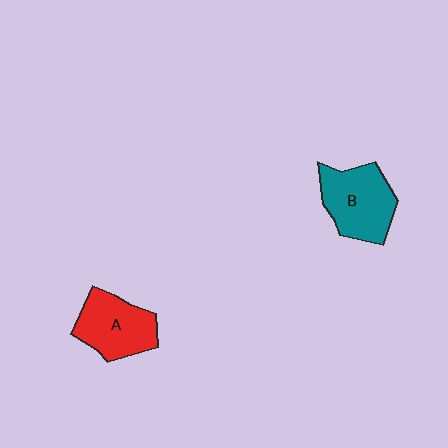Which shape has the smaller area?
Shape A (red).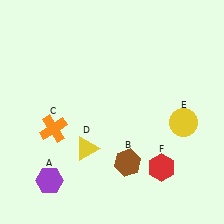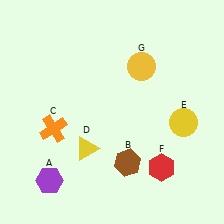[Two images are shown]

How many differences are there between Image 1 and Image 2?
There is 1 difference between the two images.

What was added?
A yellow circle (G) was added in Image 2.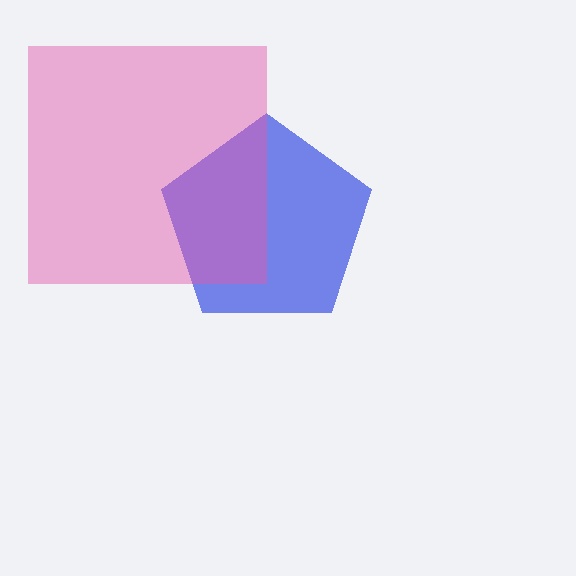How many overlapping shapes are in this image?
There are 2 overlapping shapes in the image.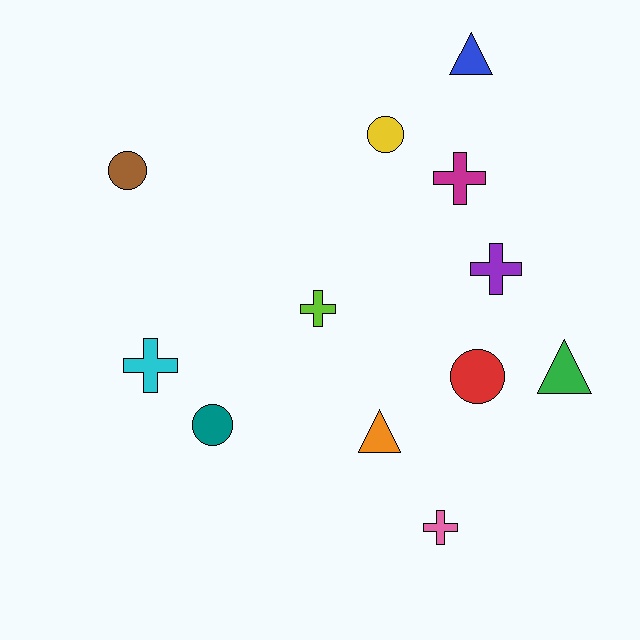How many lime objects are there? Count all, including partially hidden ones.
There is 1 lime object.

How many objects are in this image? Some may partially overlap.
There are 12 objects.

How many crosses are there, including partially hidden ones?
There are 5 crosses.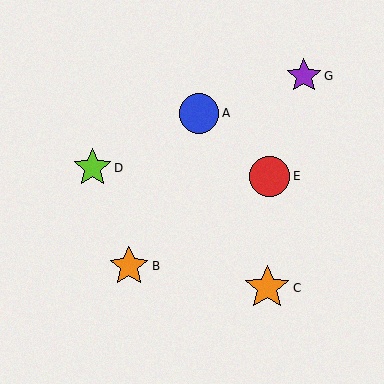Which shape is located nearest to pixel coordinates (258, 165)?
The red circle (labeled E) at (270, 176) is nearest to that location.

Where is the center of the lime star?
The center of the lime star is at (92, 168).